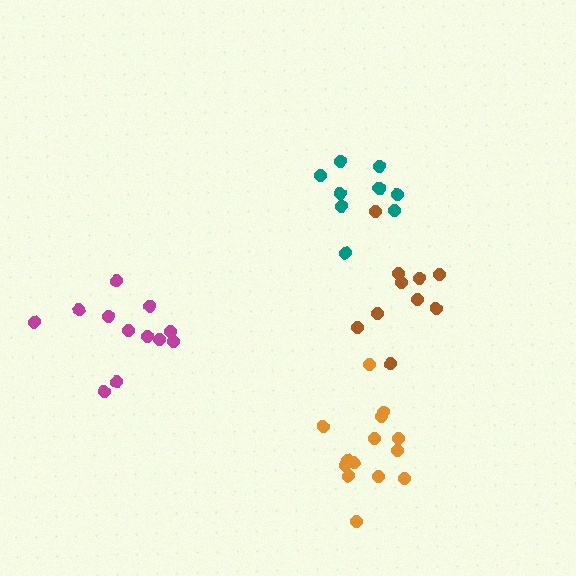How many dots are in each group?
Group 1: 10 dots, Group 2: 12 dots, Group 3: 14 dots, Group 4: 9 dots (45 total).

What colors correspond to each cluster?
The clusters are colored: brown, magenta, orange, teal.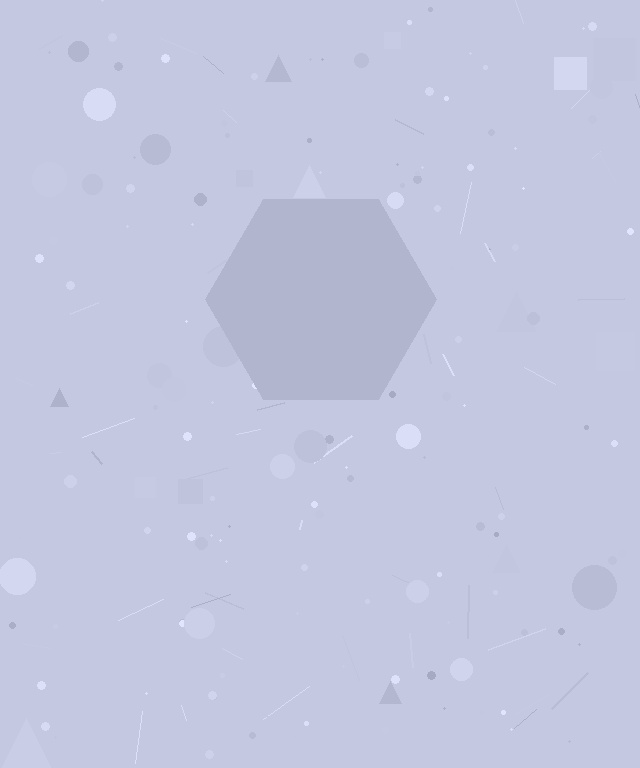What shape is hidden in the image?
A hexagon is hidden in the image.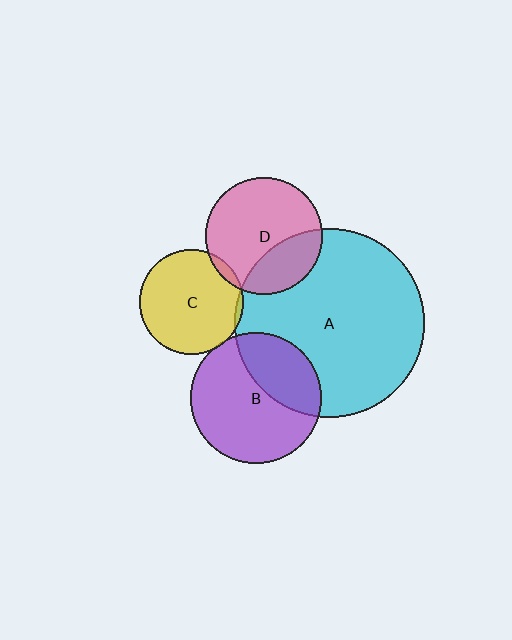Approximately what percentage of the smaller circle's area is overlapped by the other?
Approximately 5%.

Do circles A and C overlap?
Yes.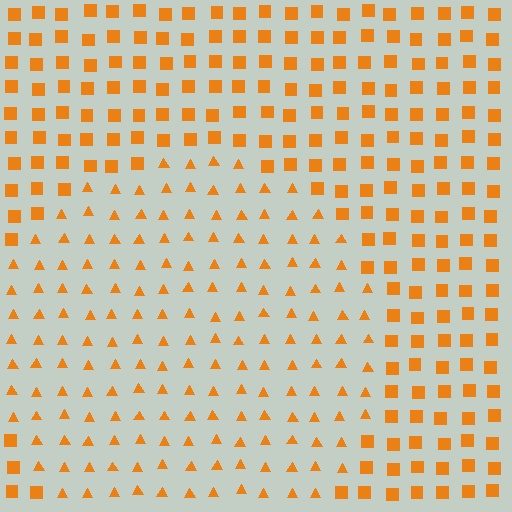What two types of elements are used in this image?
The image uses triangles inside the circle region and squares outside it.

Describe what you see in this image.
The image is filled with small orange elements arranged in a uniform grid. A circle-shaped region contains triangles, while the surrounding area contains squares. The boundary is defined purely by the change in element shape.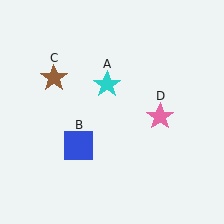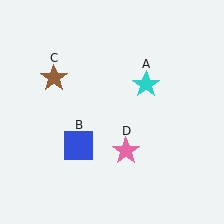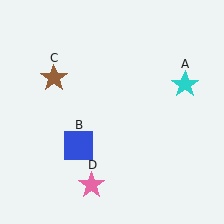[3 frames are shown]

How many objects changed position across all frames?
2 objects changed position: cyan star (object A), pink star (object D).